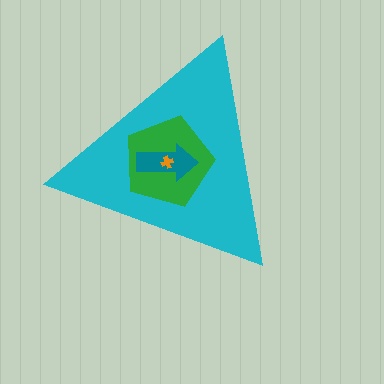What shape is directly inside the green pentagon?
The teal arrow.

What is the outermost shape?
The cyan triangle.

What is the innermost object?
The orange cross.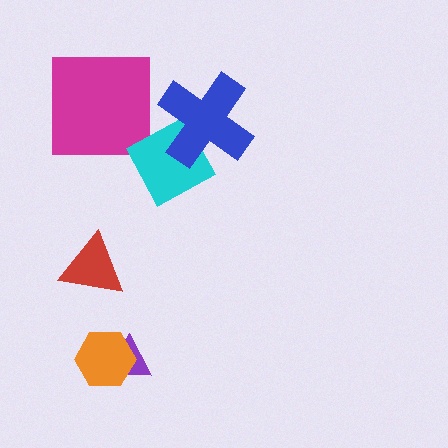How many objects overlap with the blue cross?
1 object overlaps with the blue cross.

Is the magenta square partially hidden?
No, no other shape covers it.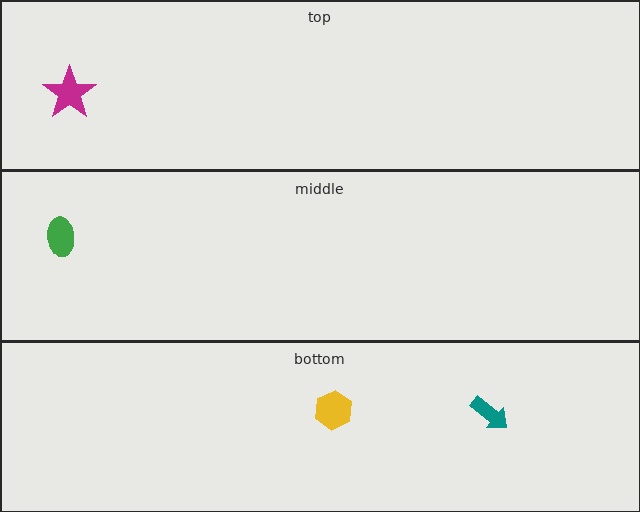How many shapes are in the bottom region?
2.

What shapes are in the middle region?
The green ellipse.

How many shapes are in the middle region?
1.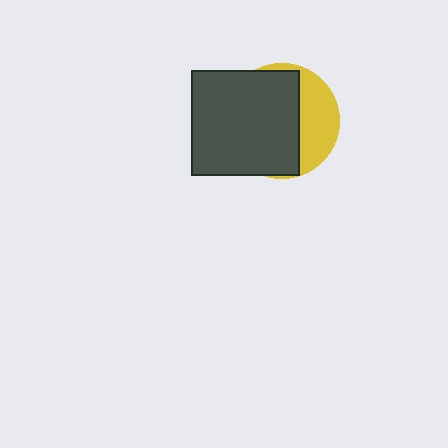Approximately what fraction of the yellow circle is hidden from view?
Roughly 66% of the yellow circle is hidden behind the dark gray rectangle.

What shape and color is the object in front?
The object in front is a dark gray rectangle.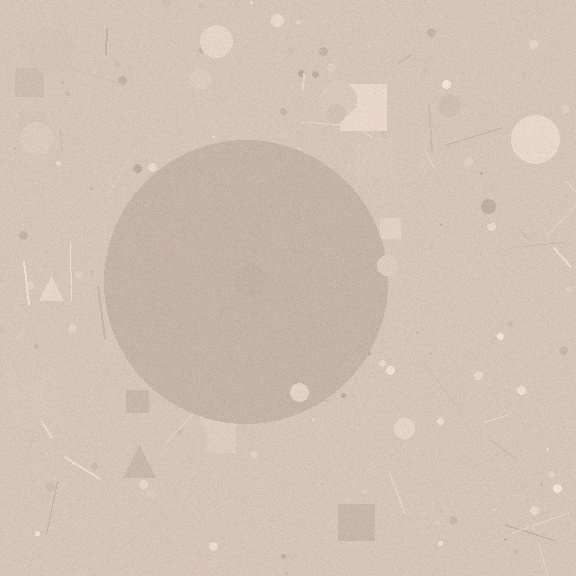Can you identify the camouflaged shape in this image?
The camouflaged shape is a circle.